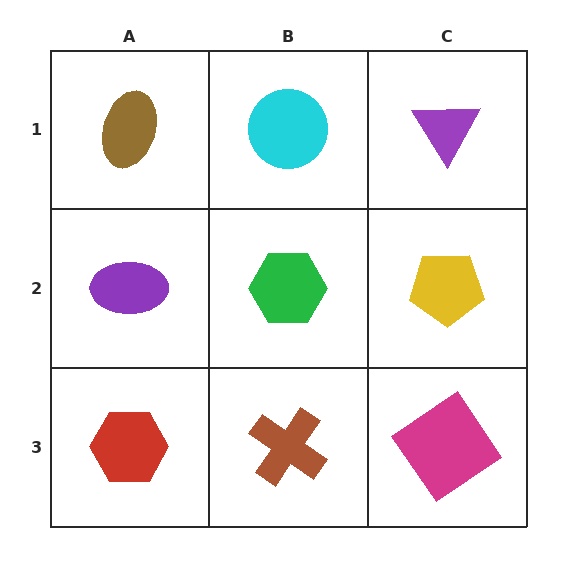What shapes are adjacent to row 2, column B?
A cyan circle (row 1, column B), a brown cross (row 3, column B), a purple ellipse (row 2, column A), a yellow pentagon (row 2, column C).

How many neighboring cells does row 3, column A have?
2.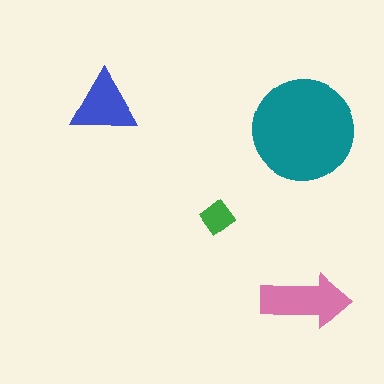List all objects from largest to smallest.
The teal circle, the pink arrow, the blue triangle, the green diamond.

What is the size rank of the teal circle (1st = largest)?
1st.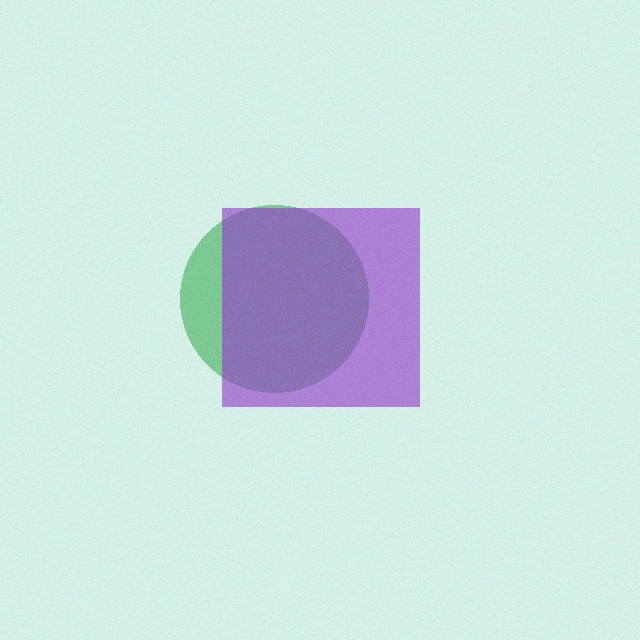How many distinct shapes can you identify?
There are 2 distinct shapes: a green circle, a purple square.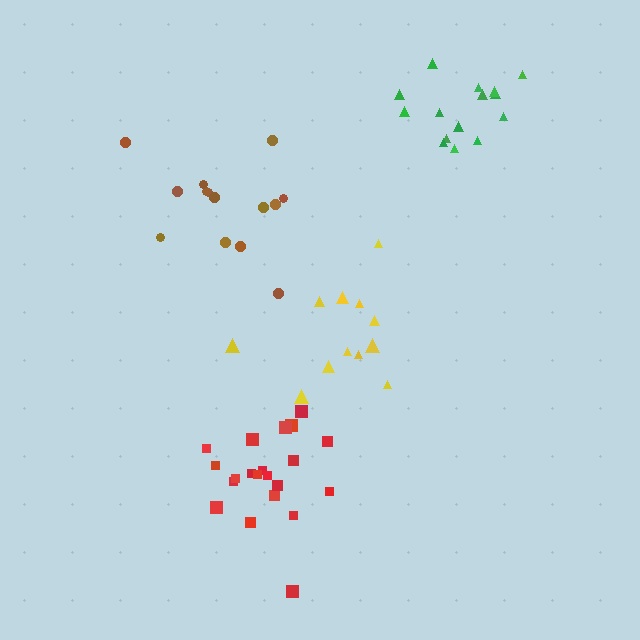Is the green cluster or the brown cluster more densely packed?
Green.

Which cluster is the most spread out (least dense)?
Brown.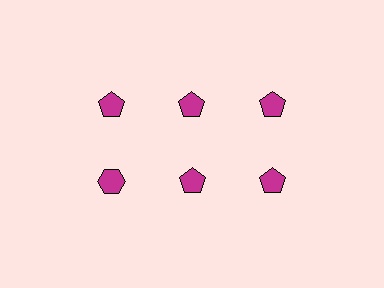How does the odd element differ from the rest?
It has a different shape: hexagon instead of pentagon.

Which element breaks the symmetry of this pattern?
The magenta hexagon in the second row, leftmost column breaks the symmetry. All other shapes are magenta pentagons.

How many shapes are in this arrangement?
There are 6 shapes arranged in a grid pattern.